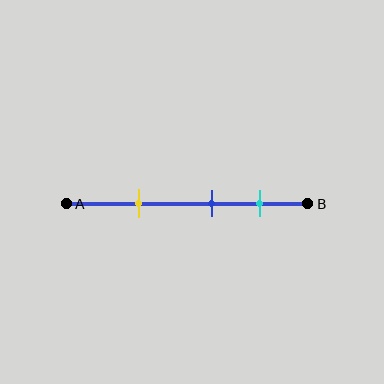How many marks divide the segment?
There are 3 marks dividing the segment.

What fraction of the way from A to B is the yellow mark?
The yellow mark is approximately 30% (0.3) of the way from A to B.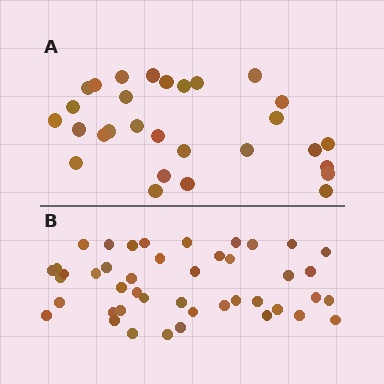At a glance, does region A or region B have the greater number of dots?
Region B (the bottom region) has more dots.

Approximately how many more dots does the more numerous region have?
Region B has approximately 15 more dots than region A.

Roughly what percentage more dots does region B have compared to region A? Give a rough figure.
About 50% more.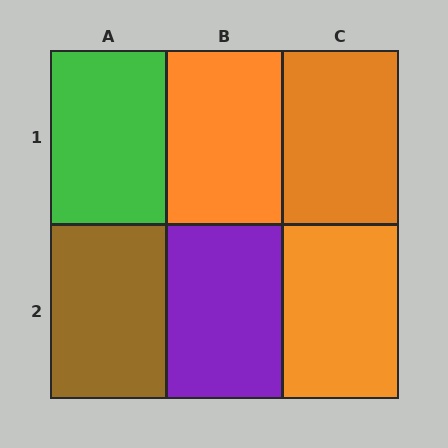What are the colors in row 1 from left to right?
Green, orange, orange.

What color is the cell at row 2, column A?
Brown.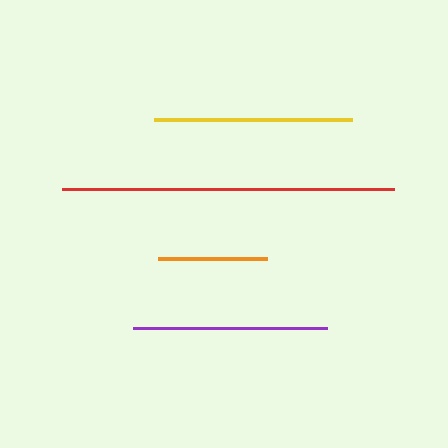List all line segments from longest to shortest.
From longest to shortest: red, yellow, purple, orange.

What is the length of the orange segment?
The orange segment is approximately 109 pixels long.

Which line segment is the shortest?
The orange line is the shortest at approximately 109 pixels.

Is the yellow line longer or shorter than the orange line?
The yellow line is longer than the orange line.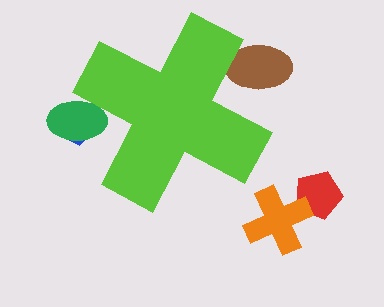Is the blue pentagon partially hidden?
Yes, the blue pentagon is partially hidden behind the lime cross.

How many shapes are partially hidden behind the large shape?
3 shapes are partially hidden.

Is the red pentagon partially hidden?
No, the red pentagon is fully visible.